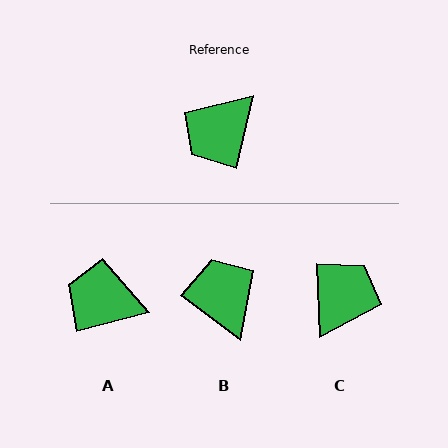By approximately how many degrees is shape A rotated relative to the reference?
Approximately 62 degrees clockwise.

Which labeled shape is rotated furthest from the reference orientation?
C, about 165 degrees away.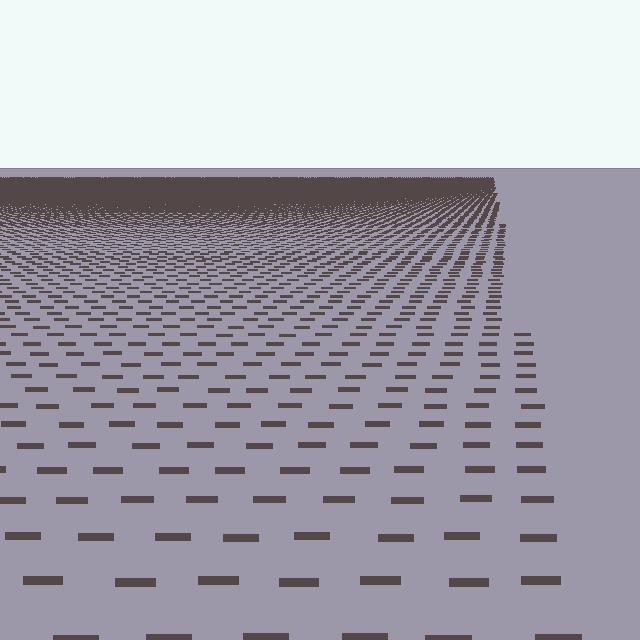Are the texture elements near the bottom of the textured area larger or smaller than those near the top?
Larger. Near the bottom, elements are closer to the viewer and appear at a bigger on-screen size.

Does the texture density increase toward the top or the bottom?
Density increases toward the top.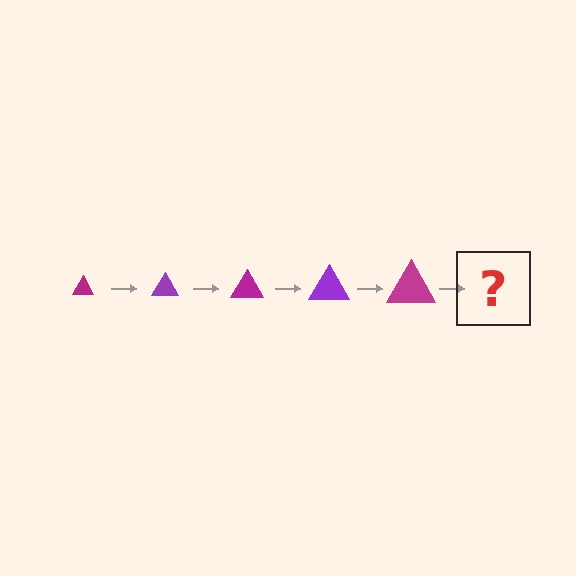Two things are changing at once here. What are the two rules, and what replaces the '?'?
The two rules are that the triangle grows larger each step and the color cycles through magenta and purple. The '?' should be a purple triangle, larger than the previous one.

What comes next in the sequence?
The next element should be a purple triangle, larger than the previous one.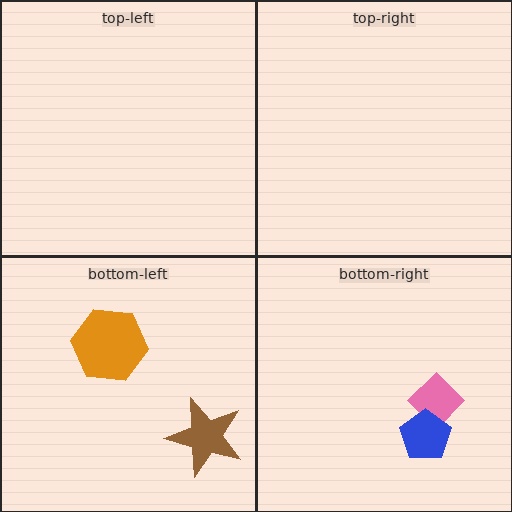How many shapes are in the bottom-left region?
2.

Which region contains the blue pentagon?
The bottom-right region.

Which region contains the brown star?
The bottom-left region.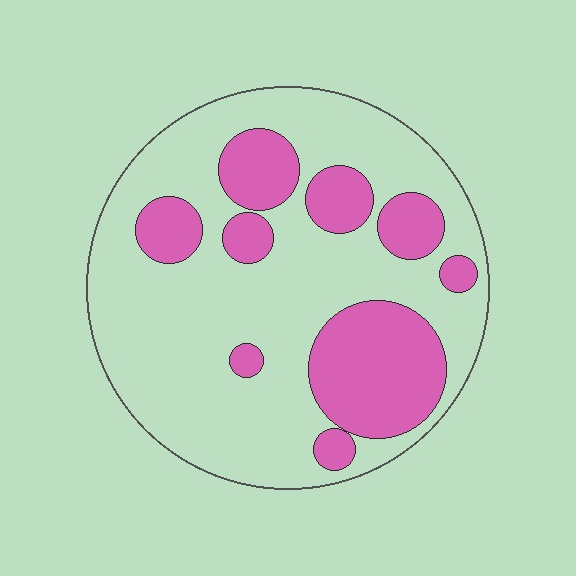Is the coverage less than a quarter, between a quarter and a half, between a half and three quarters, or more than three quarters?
Between a quarter and a half.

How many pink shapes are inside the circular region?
9.